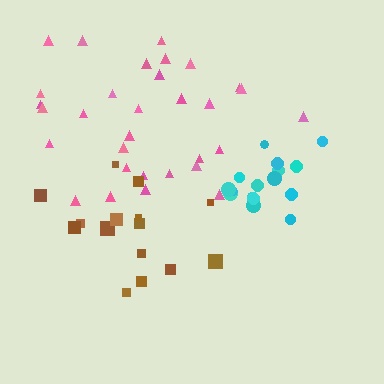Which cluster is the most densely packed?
Cyan.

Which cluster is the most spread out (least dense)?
Pink.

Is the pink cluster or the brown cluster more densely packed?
Brown.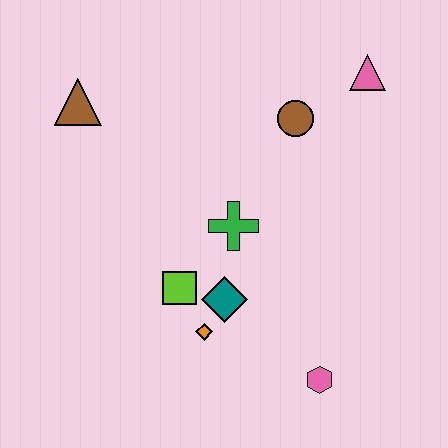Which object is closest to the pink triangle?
The brown circle is closest to the pink triangle.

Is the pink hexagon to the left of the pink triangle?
Yes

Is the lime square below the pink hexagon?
No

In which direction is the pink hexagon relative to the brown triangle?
The pink hexagon is below the brown triangle.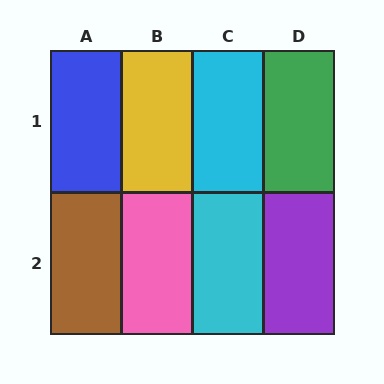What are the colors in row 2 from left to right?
Brown, pink, cyan, purple.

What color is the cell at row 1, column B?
Yellow.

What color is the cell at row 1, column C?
Cyan.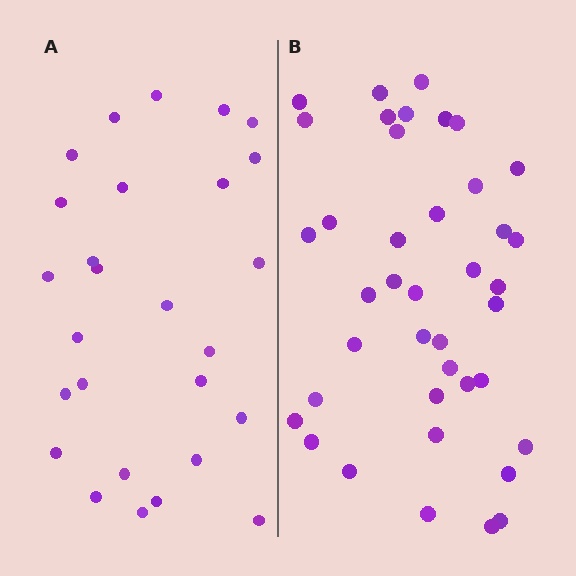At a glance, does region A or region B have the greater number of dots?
Region B (the right region) has more dots.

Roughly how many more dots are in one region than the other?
Region B has approximately 15 more dots than region A.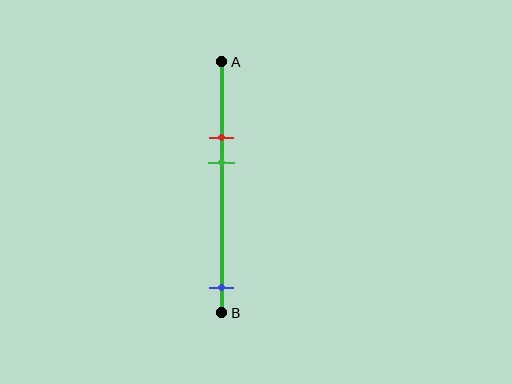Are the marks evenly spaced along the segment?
No, the marks are not evenly spaced.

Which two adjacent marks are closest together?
The red and green marks are the closest adjacent pair.